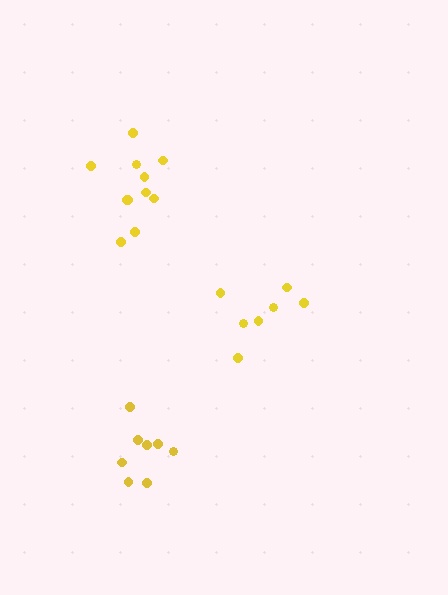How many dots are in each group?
Group 1: 7 dots, Group 2: 11 dots, Group 3: 8 dots (26 total).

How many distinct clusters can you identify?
There are 3 distinct clusters.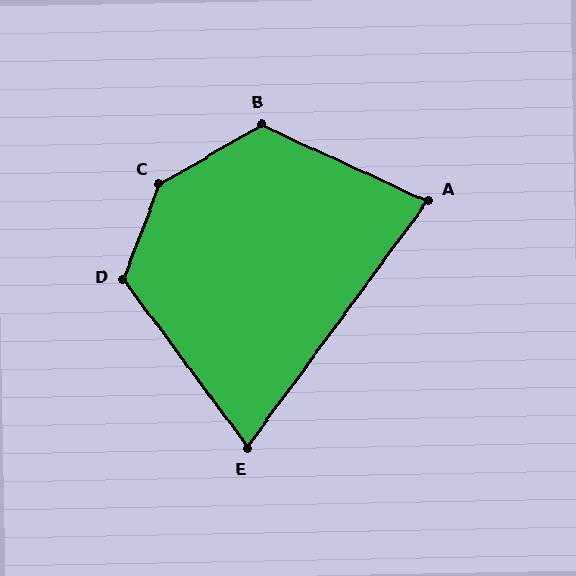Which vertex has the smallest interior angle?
E, at approximately 73 degrees.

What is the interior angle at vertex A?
Approximately 78 degrees (acute).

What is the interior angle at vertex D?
Approximately 123 degrees (obtuse).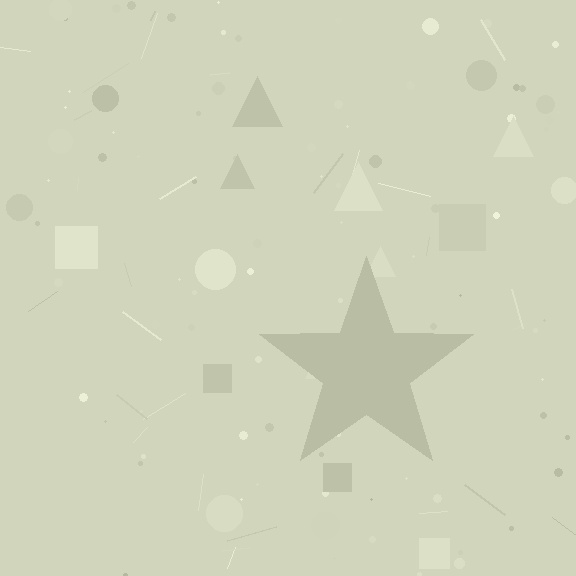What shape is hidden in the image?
A star is hidden in the image.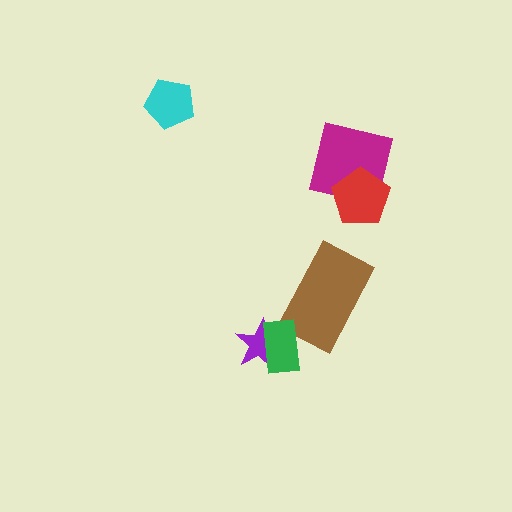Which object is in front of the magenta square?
The red pentagon is in front of the magenta square.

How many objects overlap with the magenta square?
1 object overlaps with the magenta square.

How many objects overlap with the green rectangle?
1 object overlaps with the green rectangle.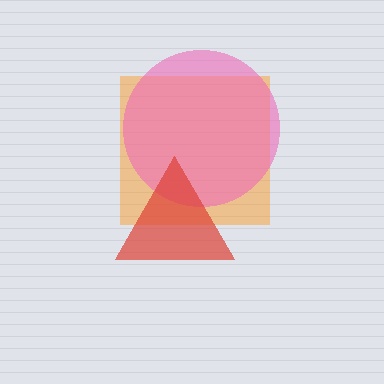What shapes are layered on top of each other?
The layered shapes are: an orange square, a pink circle, a red triangle.